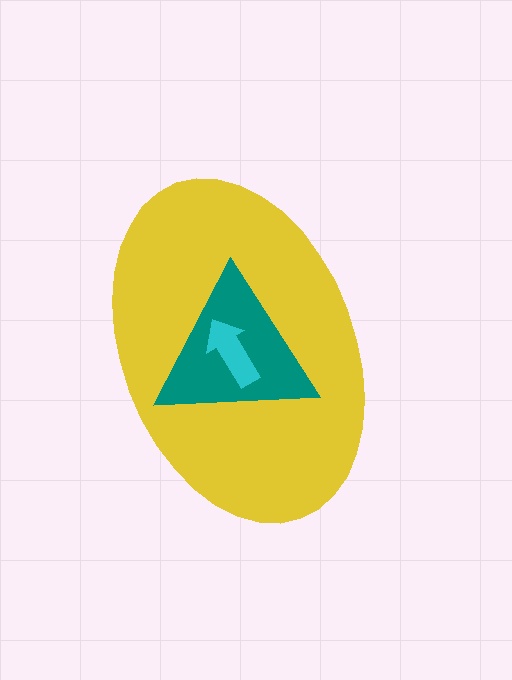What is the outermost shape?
The yellow ellipse.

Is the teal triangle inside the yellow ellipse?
Yes.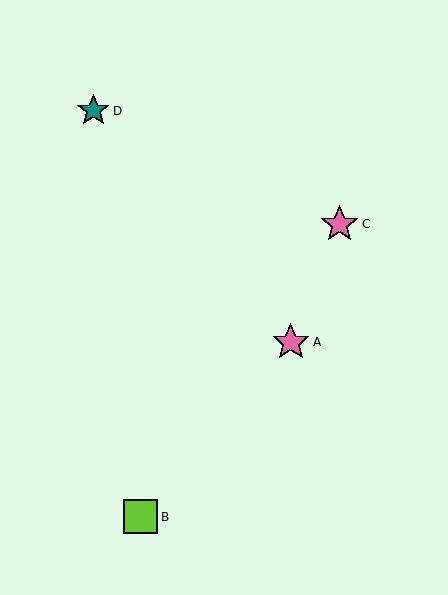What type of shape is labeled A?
Shape A is a pink star.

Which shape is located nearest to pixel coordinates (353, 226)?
The pink star (labeled C) at (340, 224) is nearest to that location.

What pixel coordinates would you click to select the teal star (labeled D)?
Click at (93, 111) to select the teal star D.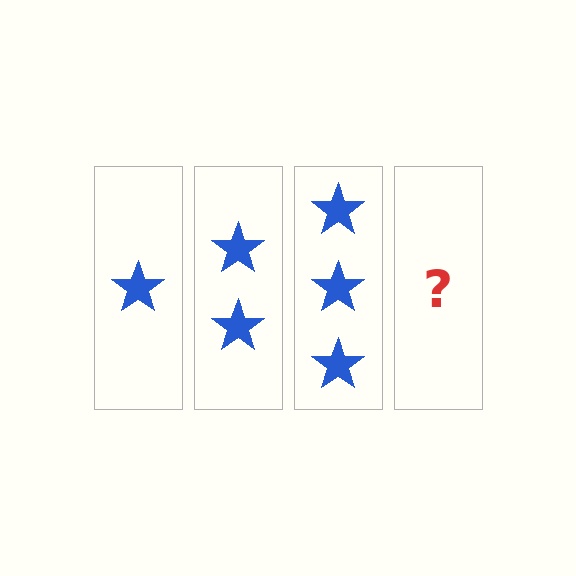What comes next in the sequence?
The next element should be 4 stars.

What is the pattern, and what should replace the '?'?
The pattern is that each step adds one more star. The '?' should be 4 stars.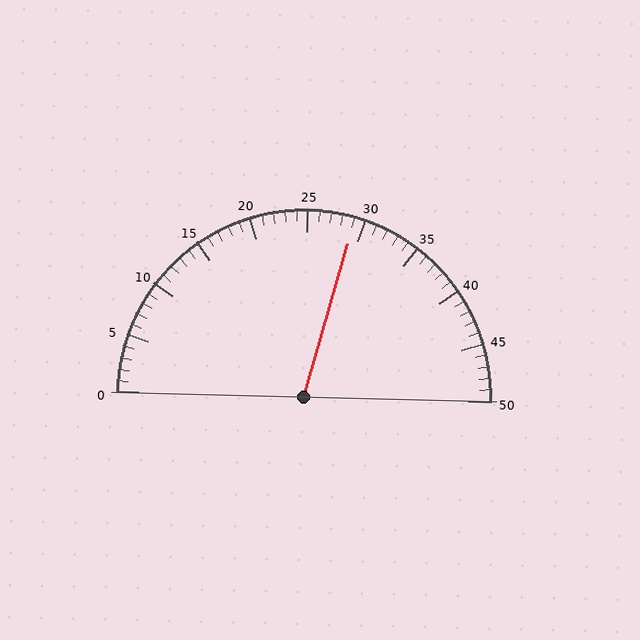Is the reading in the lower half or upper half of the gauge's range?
The reading is in the upper half of the range (0 to 50).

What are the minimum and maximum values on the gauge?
The gauge ranges from 0 to 50.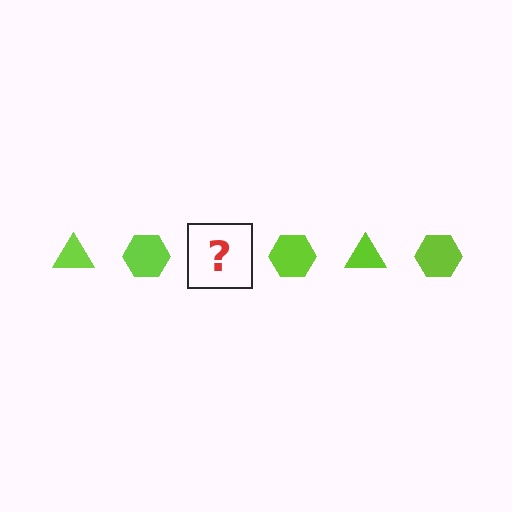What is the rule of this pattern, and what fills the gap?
The rule is that the pattern cycles through triangle, hexagon shapes in lime. The gap should be filled with a lime triangle.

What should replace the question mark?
The question mark should be replaced with a lime triangle.